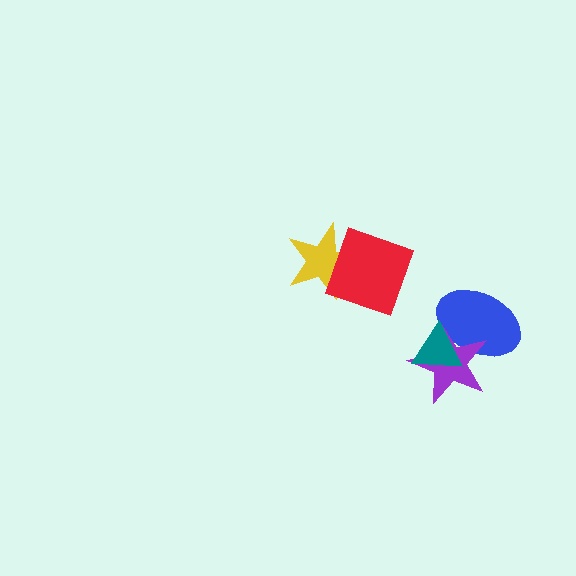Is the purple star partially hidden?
Yes, it is partially covered by another shape.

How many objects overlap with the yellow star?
1 object overlaps with the yellow star.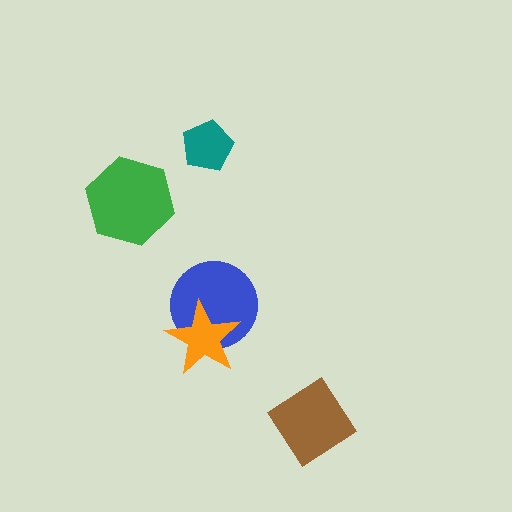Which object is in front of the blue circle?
The orange star is in front of the blue circle.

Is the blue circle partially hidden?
Yes, it is partially covered by another shape.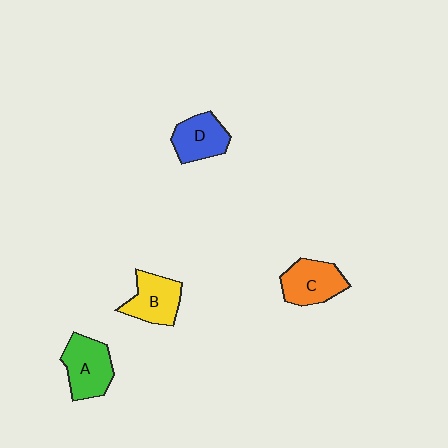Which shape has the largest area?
Shape A (green).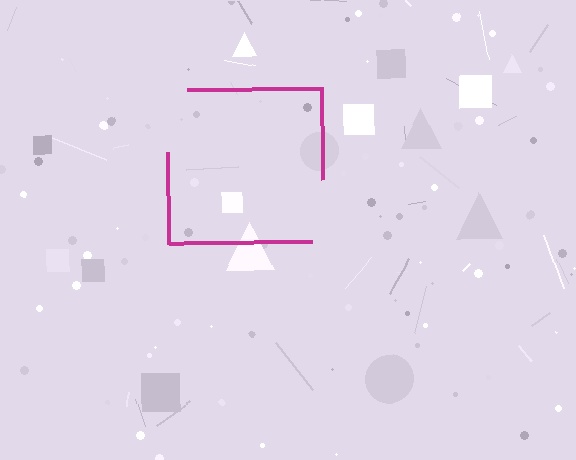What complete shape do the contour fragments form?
The contour fragments form a square.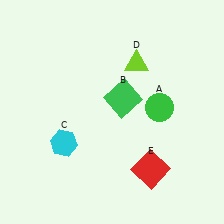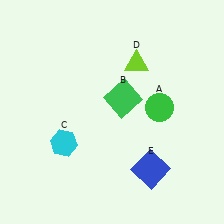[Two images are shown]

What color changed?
The square (E) changed from red in Image 1 to blue in Image 2.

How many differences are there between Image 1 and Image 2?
There is 1 difference between the two images.